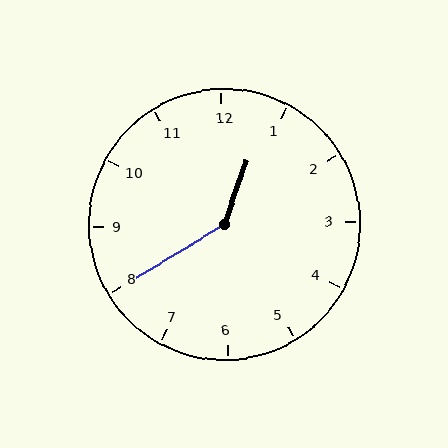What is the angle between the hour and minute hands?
Approximately 140 degrees.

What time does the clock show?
12:40.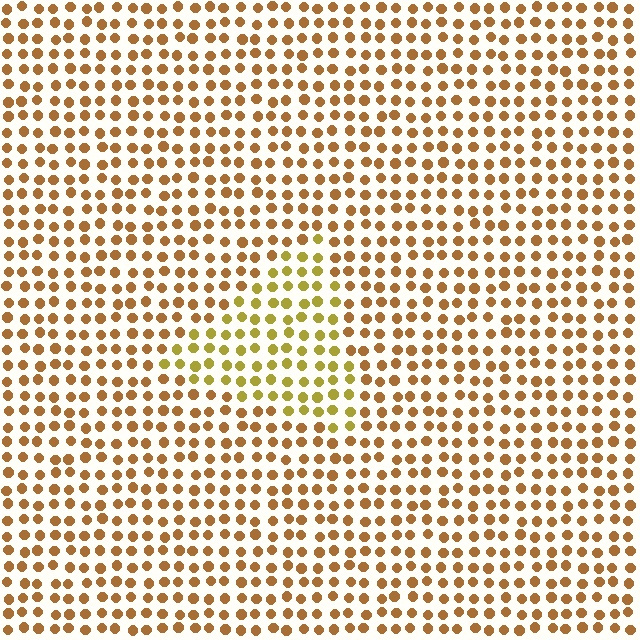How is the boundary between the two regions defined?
The boundary is defined purely by a slight shift in hue (about 27 degrees). Spacing, size, and orientation are identical on both sides.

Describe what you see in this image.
The image is filled with small brown elements in a uniform arrangement. A triangle-shaped region is visible where the elements are tinted to a slightly different hue, forming a subtle color boundary.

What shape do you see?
I see a triangle.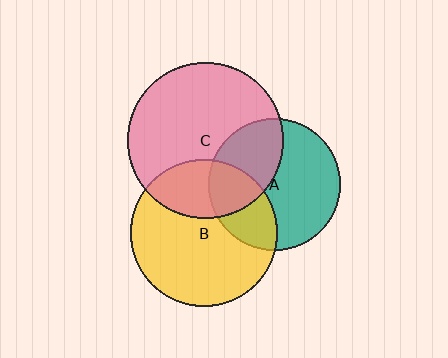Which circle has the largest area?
Circle C (pink).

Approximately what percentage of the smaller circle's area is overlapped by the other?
Approximately 30%.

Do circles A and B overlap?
Yes.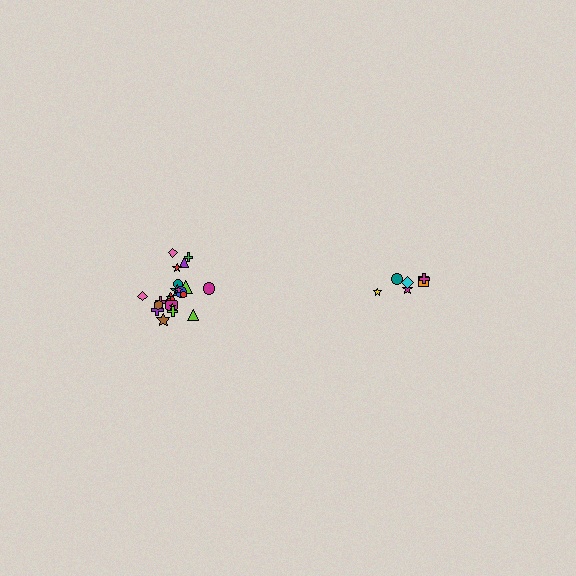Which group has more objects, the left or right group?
The left group.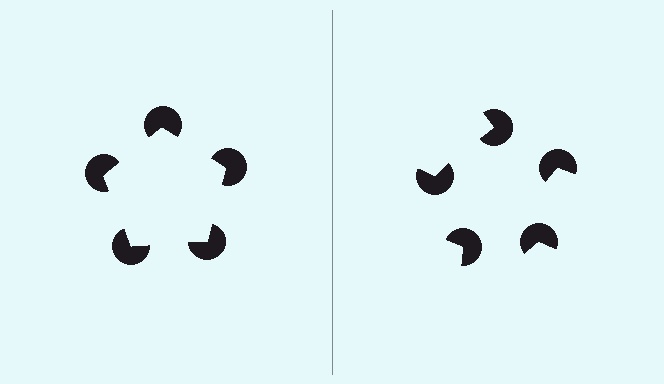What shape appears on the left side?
An illusory pentagon.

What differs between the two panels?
The pac-man discs are positioned identically on both sides; only the wedge orientations differ. On the left they align to a pentagon; on the right they are misaligned.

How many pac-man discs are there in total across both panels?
10 — 5 on each side.